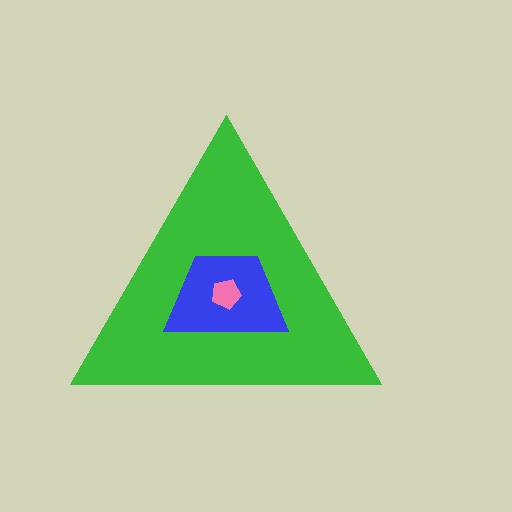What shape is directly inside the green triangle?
The blue trapezoid.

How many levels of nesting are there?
3.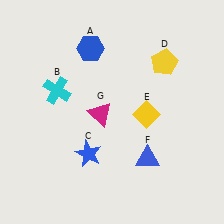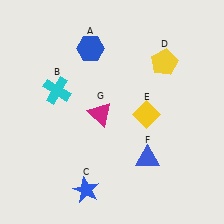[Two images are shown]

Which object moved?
The blue star (C) moved down.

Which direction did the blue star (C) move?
The blue star (C) moved down.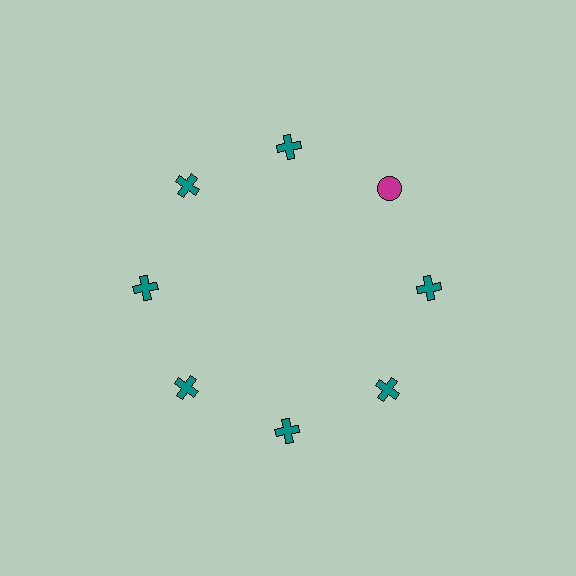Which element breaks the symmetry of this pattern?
The magenta circle at roughly the 2 o'clock position breaks the symmetry. All other shapes are teal crosses.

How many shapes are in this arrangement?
There are 8 shapes arranged in a ring pattern.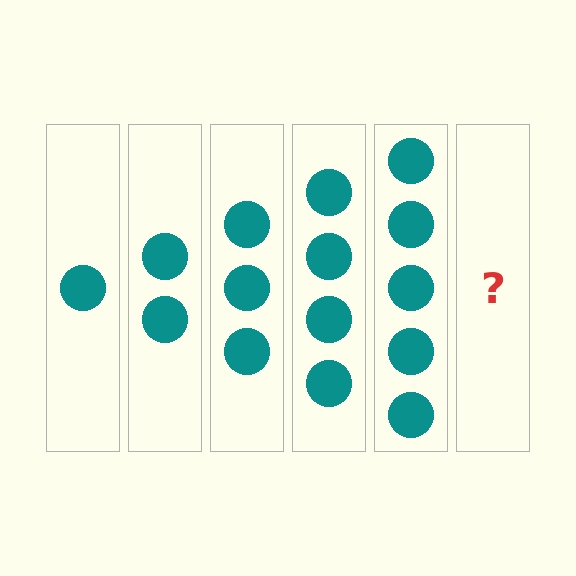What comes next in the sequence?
The next element should be 6 circles.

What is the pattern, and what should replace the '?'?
The pattern is that each step adds one more circle. The '?' should be 6 circles.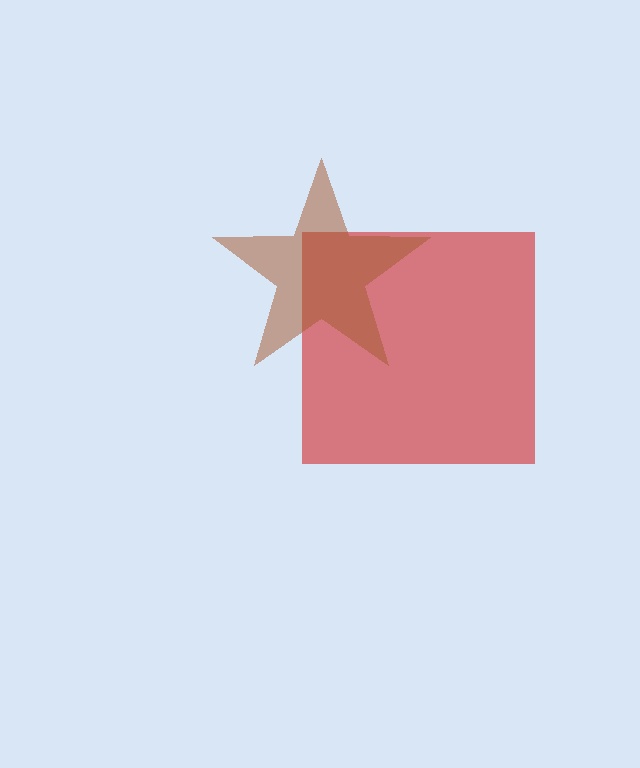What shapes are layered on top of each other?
The layered shapes are: a red square, a brown star.